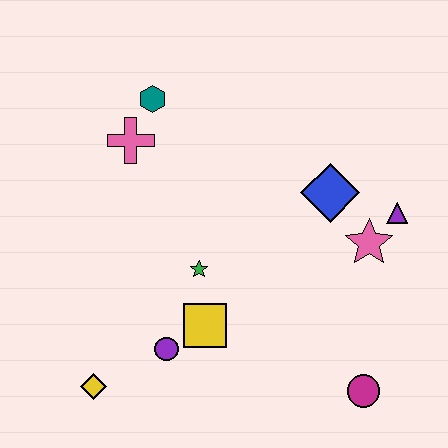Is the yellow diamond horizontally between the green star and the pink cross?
No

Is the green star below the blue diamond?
Yes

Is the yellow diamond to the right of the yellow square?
No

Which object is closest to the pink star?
The purple triangle is closest to the pink star.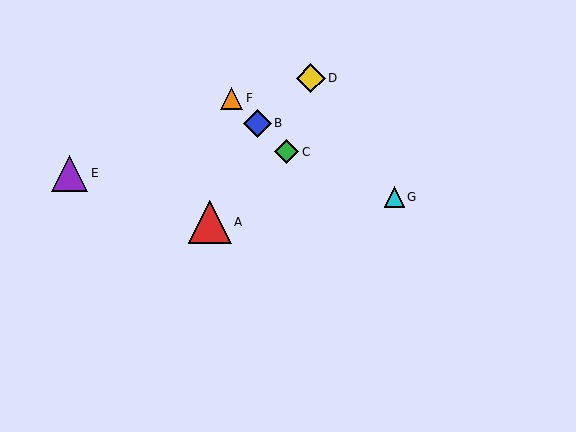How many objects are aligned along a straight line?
3 objects (B, C, F) are aligned along a straight line.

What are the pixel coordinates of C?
Object C is at (287, 152).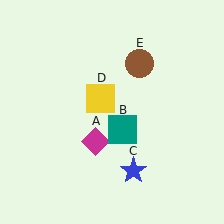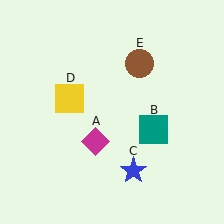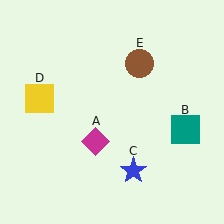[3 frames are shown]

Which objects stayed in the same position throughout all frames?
Magenta diamond (object A) and blue star (object C) and brown circle (object E) remained stationary.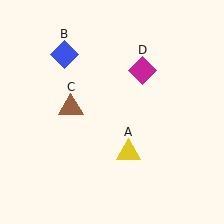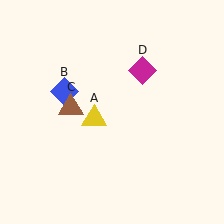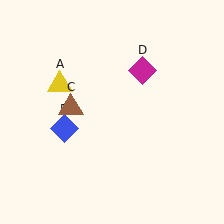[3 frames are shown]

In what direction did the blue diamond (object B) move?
The blue diamond (object B) moved down.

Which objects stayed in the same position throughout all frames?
Brown triangle (object C) and magenta diamond (object D) remained stationary.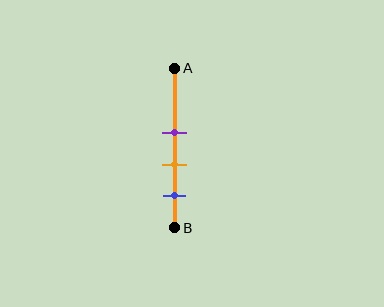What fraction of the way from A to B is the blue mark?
The blue mark is approximately 80% (0.8) of the way from A to B.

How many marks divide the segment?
There are 3 marks dividing the segment.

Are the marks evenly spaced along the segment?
Yes, the marks are approximately evenly spaced.